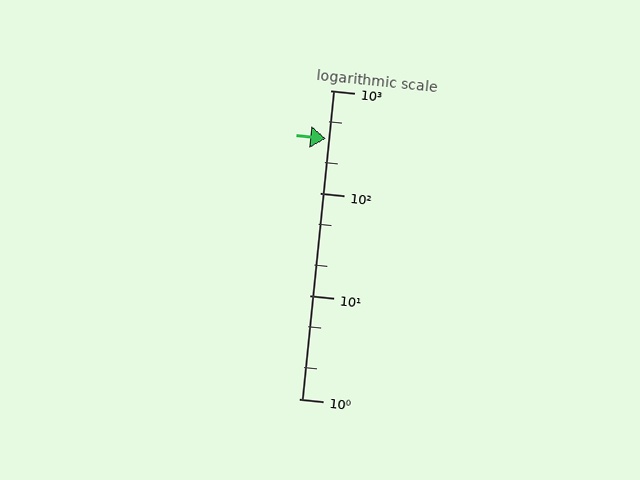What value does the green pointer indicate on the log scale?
The pointer indicates approximately 340.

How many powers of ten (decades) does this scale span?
The scale spans 3 decades, from 1 to 1000.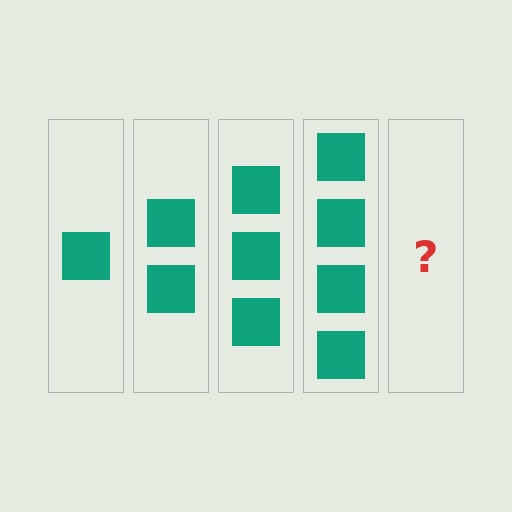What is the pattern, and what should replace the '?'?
The pattern is that each step adds one more square. The '?' should be 5 squares.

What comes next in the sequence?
The next element should be 5 squares.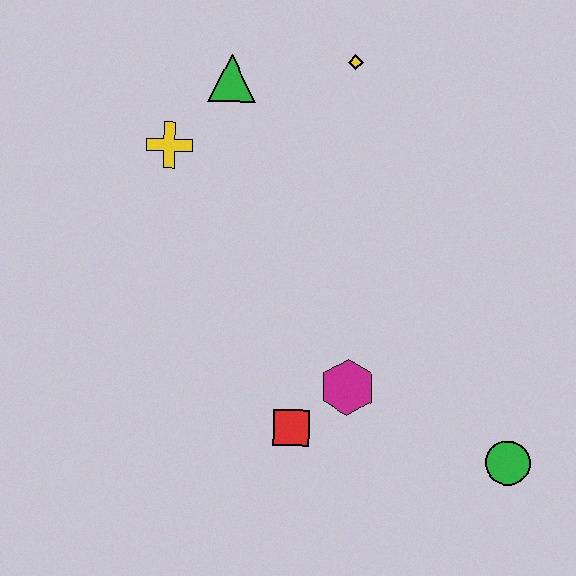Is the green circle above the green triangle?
No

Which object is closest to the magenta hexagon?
The red square is closest to the magenta hexagon.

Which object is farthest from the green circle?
The green triangle is farthest from the green circle.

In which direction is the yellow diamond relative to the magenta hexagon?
The yellow diamond is above the magenta hexagon.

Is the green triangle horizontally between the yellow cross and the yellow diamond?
Yes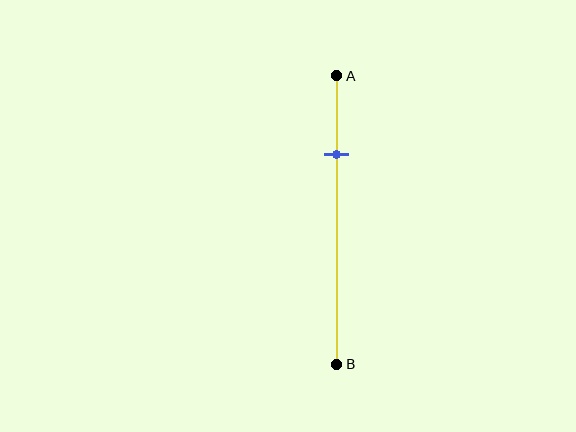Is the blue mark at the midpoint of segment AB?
No, the mark is at about 25% from A, not at the 50% midpoint.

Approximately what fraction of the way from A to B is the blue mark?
The blue mark is approximately 25% of the way from A to B.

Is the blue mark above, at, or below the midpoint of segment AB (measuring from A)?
The blue mark is above the midpoint of segment AB.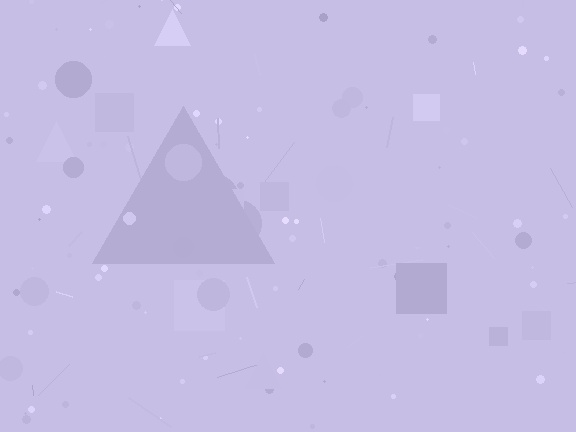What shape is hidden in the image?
A triangle is hidden in the image.